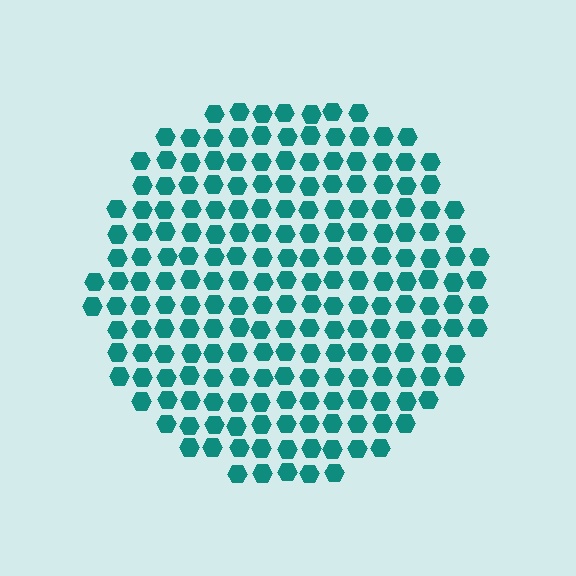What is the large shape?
The large shape is a circle.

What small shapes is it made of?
It is made of small hexagons.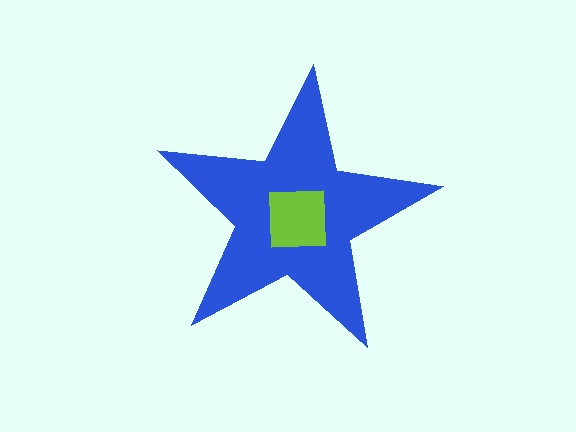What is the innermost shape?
The lime square.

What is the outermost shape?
The blue star.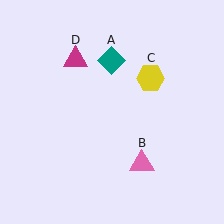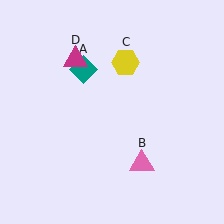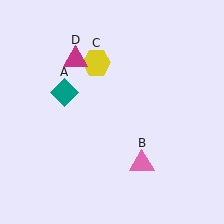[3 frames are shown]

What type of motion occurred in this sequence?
The teal diamond (object A), yellow hexagon (object C) rotated counterclockwise around the center of the scene.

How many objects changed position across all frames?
2 objects changed position: teal diamond (object A), yellow hexagon (object C).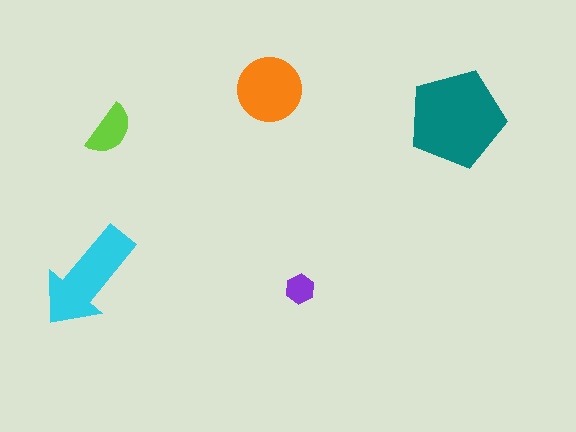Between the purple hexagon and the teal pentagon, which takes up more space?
The teal pentagon.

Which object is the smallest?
The purple hexagon.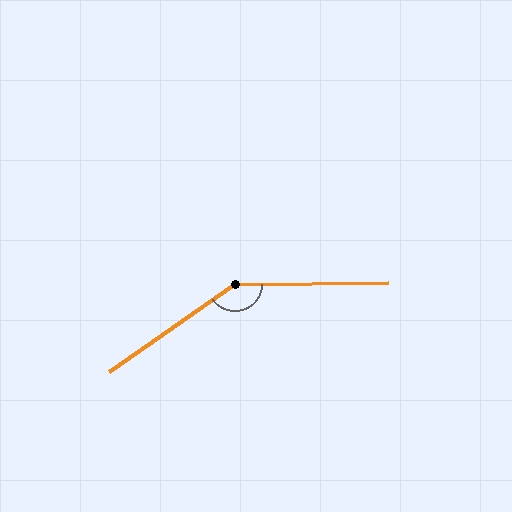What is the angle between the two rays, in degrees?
Approximately 146 degrees.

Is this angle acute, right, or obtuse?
It is obtuse.